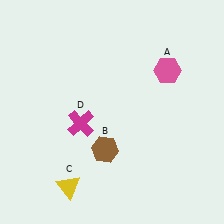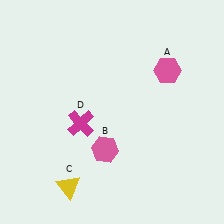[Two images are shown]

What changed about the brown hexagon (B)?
In Image 1, B is brown. In Image 2, it changed to pink.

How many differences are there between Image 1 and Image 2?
There is 1 difference between the two images.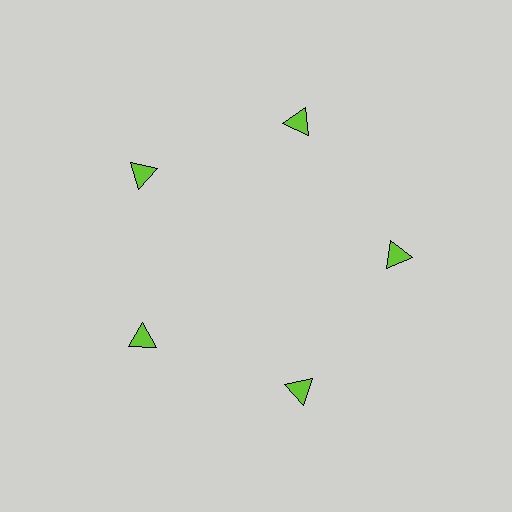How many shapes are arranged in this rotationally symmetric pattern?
There are 5 shapes, arranged in 5 groups of 1.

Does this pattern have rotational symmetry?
Yes, this pattern has 5-fold rotational symmetry. It looks the same after rotating 72 degrees around the center.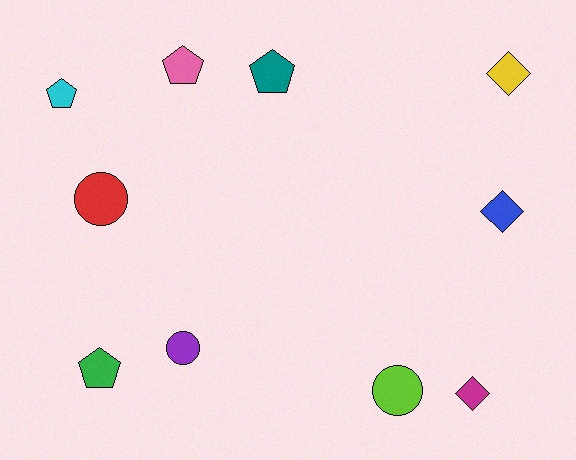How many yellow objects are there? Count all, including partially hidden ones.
There is 1 yellow object.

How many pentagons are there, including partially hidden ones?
There are 4 pentagons.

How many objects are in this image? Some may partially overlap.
There are 10 objects.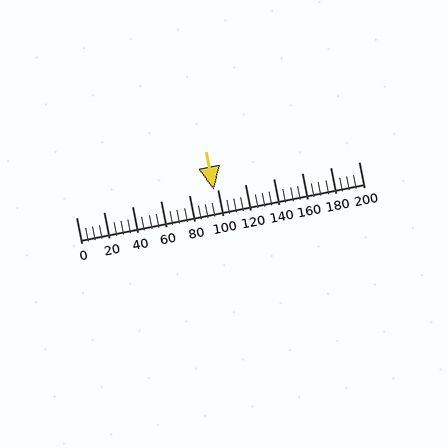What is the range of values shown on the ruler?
The ruler shows values from 0 to 200.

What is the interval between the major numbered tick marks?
The major tick marks are spaced 20 units apart.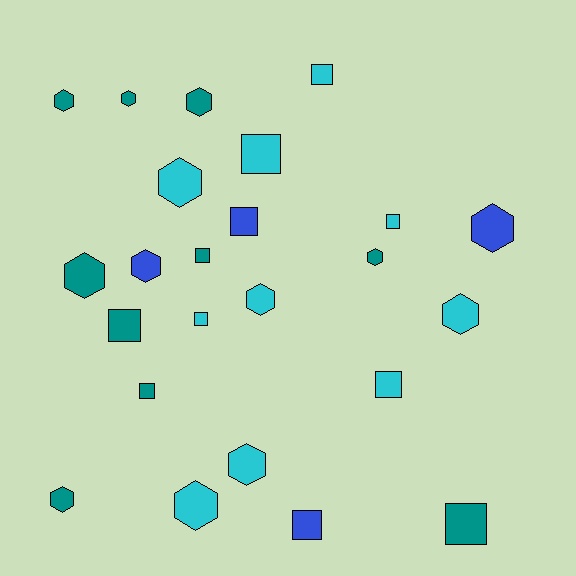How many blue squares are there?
There are 2 blue squares.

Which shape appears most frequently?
Hexagon, with 13 objects.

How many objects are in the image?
There are 24 objects.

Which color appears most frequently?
Cyan, with 10 objects.